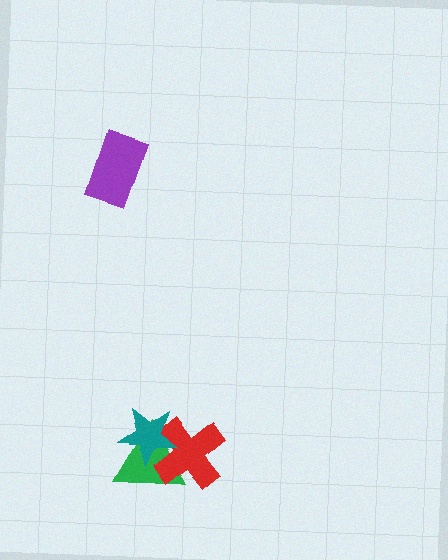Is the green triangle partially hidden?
Yes, it is partially covered by another shape.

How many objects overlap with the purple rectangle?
0 objects overlap with the purple rectangle.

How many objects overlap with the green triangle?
2 objects overlap with the green triangle.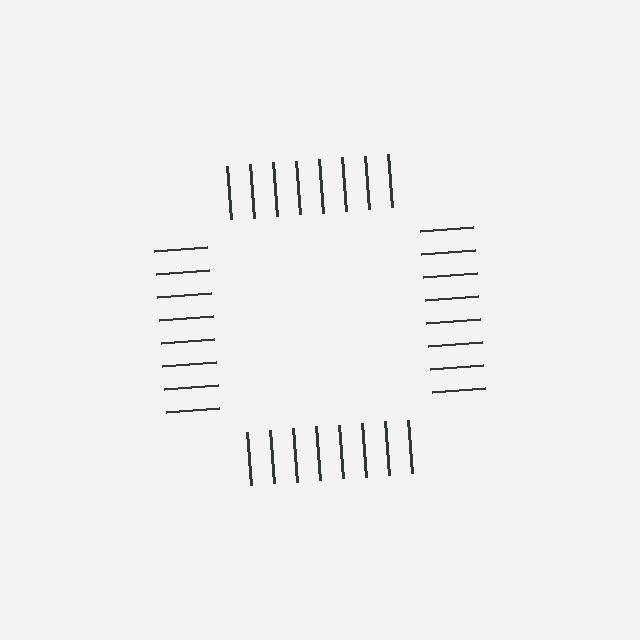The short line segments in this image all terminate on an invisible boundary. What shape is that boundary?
An illusory square — the line segments terminate on its edges but no continuous stroke is drawn.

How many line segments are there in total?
32 — 8 along each of the 4 edges.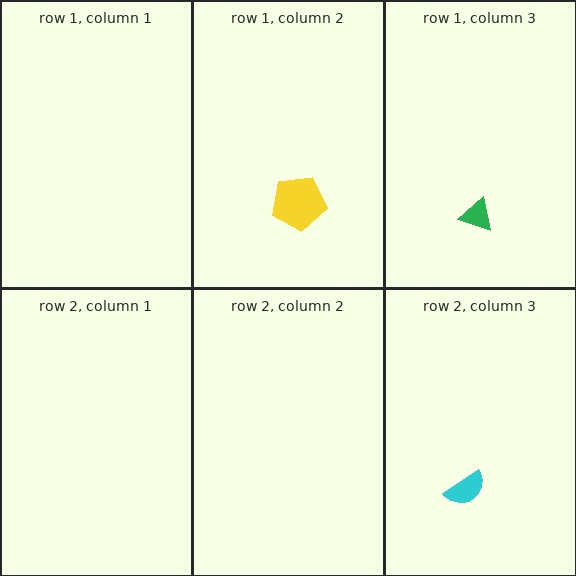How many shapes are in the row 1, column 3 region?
1.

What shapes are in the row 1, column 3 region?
The green triangle.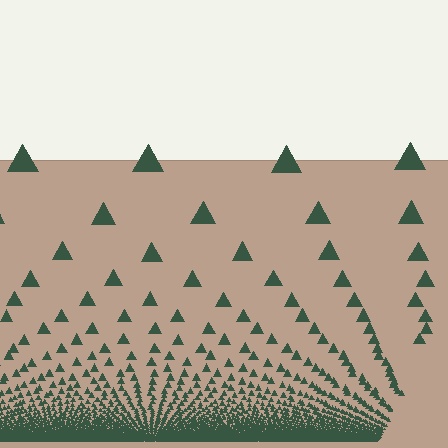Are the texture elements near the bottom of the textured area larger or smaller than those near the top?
Smaller. The gradient is inverted — elements near the bottom are smaller and denser.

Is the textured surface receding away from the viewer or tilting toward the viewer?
The surface appears to tilt toward the viewer. Texture elements get larger and sparser toward the top.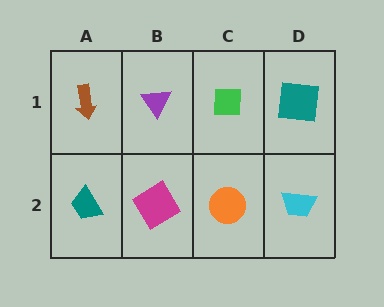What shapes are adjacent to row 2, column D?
A teal square (row 1, column D), an orange circle (row 2, column C).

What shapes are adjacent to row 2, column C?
A green square (row 1, column C), a magenta diamond (row 2, column B), a cyan trapezoid (row 2, column D).